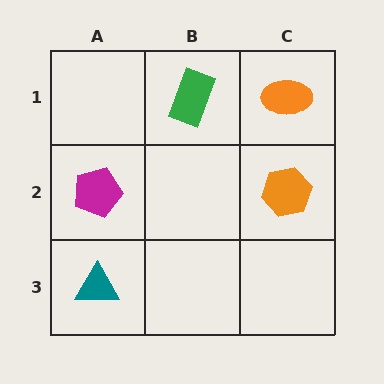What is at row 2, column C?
An orange hexagon.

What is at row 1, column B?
A green rectangle.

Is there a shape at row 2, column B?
No, that cell is empty.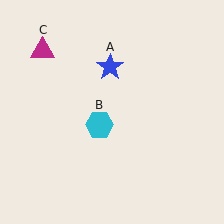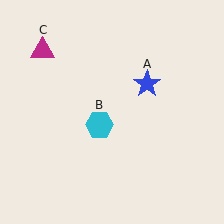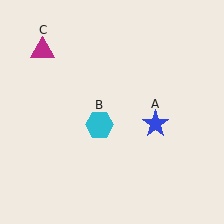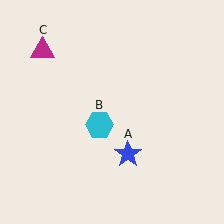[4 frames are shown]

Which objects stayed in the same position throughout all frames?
Cyan hexagon (object B) and magenta triangle (object C) remained stationary.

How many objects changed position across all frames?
1 object changed position: blue star (object A).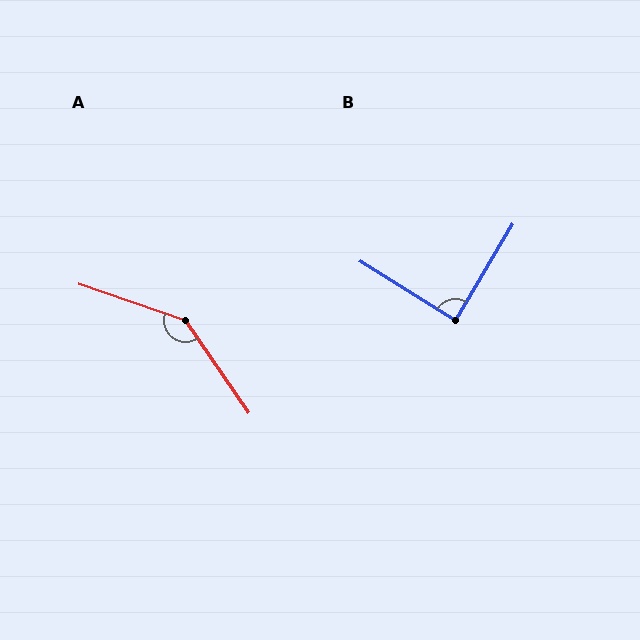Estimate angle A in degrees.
Approximately 143 degrees.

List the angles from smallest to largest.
B (89°), A (143°).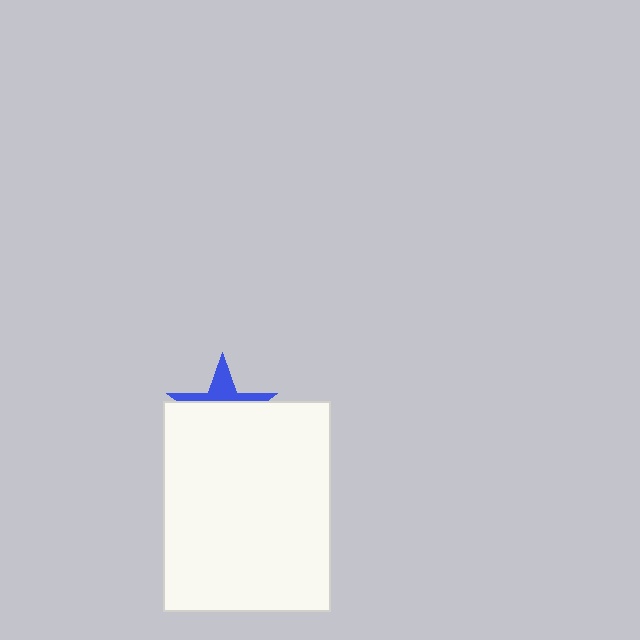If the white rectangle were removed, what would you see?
You would see the complete blue star.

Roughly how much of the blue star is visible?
A small part of it is visible (roughly 35%).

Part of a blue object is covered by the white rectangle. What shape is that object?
It is a star.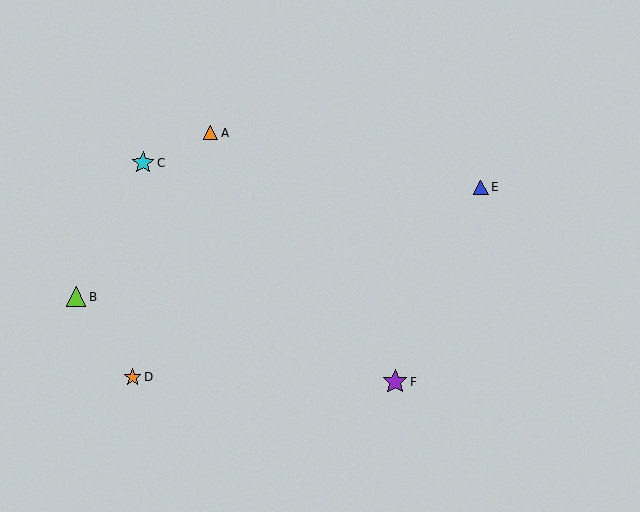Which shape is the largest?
The purple star (labeled F) is the largest.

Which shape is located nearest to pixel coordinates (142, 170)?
The cyan star (labeled C) at (143, 163) is nearest to that location.